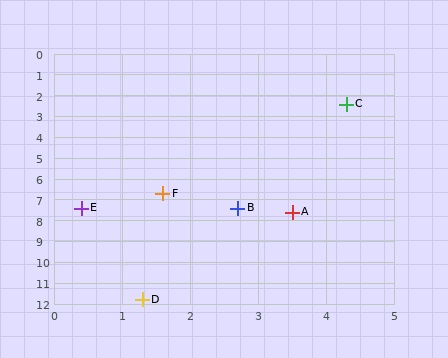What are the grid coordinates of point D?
Point D is at approximately (1.3, 11.8).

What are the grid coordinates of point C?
Point C is at approximately (4.3, 2.4).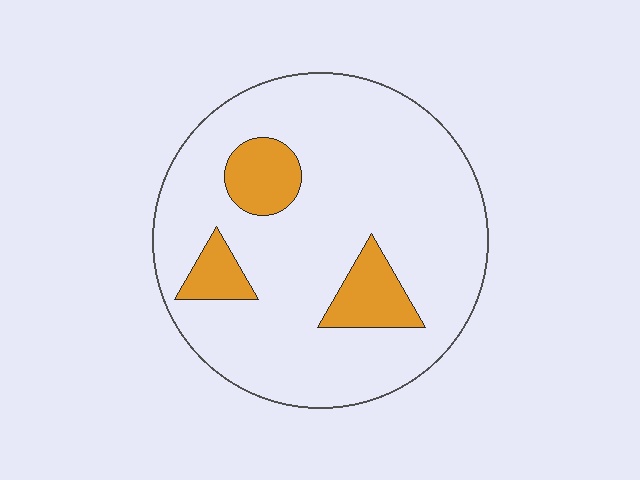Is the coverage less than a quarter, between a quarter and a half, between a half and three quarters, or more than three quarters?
Less than a quarter.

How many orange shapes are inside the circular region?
3.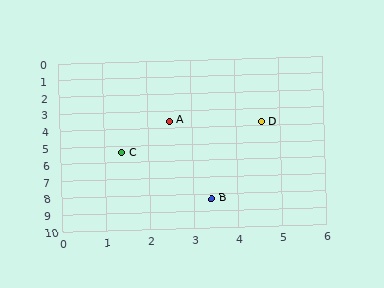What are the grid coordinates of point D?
Point D is at approximately (4.6, 3.8).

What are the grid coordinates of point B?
Point B is at approximately (3.4, 8.3).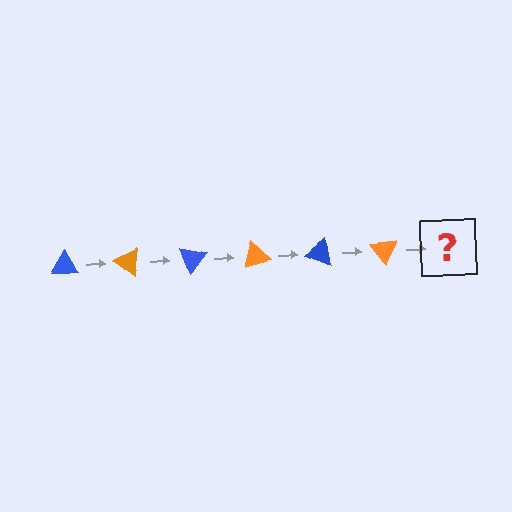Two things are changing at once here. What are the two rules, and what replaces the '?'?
The two rules are that it rotates 35 degrees each step and the color cycles through blue and orange. The '?' should be a blue triangle, rotated 210 degrees from the start.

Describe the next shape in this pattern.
It should be a blue triangle, rotated 210 degrees from the start.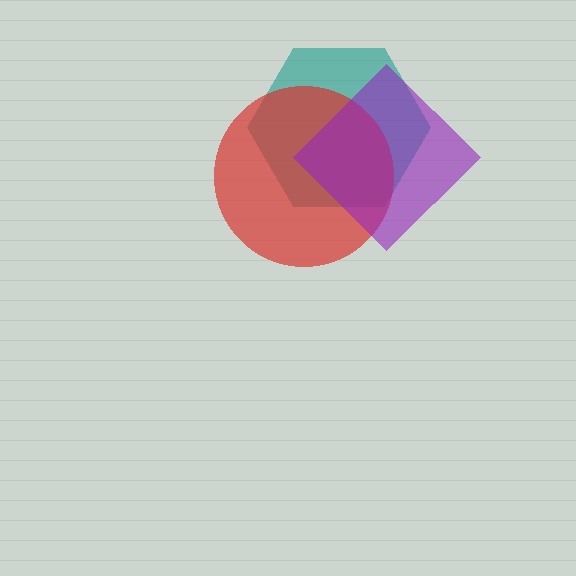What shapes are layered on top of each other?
The layered shapes are: a teal hexagon, a red circle, a purple diamond.